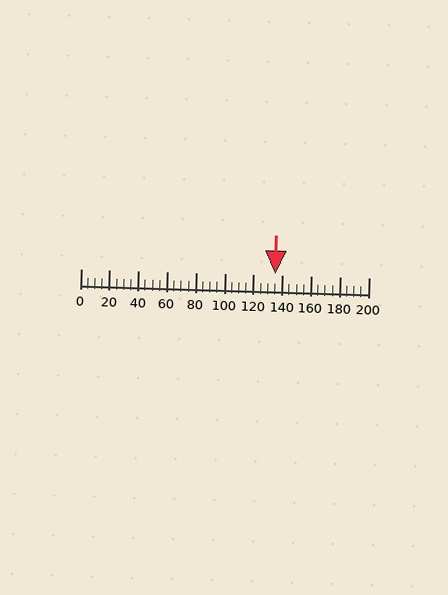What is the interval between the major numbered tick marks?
The major tick marks are spaced 20 units apart.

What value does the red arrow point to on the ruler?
The red arrow points to approximately 135.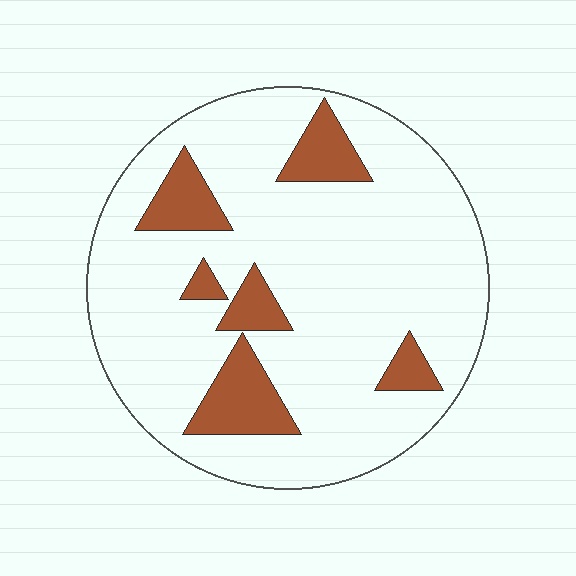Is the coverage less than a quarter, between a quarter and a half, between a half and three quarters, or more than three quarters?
Less than a quarter.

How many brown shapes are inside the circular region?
6.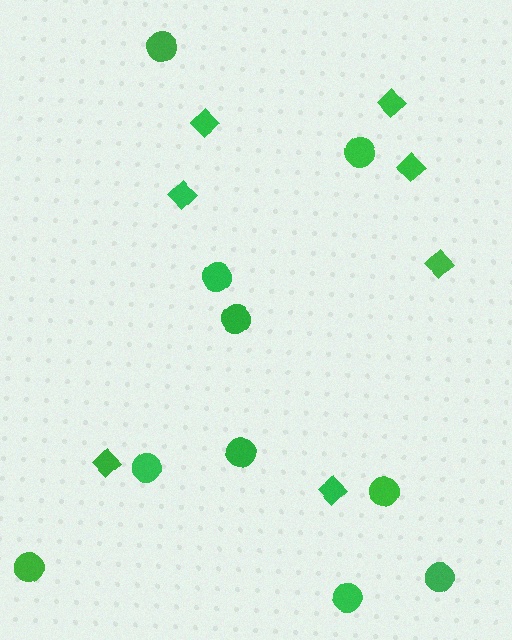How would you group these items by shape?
There are 2 groups: one group of circles (10) and one group of diamonds (7).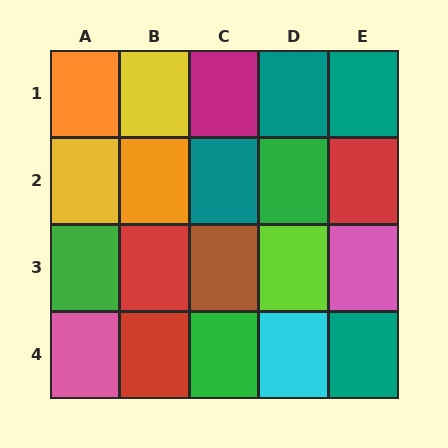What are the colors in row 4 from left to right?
Pink, red, green, cyan, teal.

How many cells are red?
3 cells are red.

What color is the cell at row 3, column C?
Brown.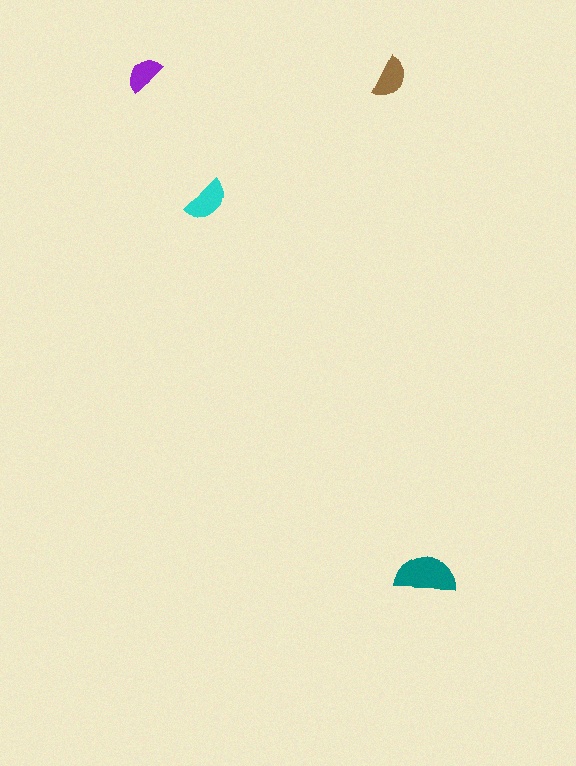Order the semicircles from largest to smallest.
the teal one, the cyan one, the brown one, the purple one.